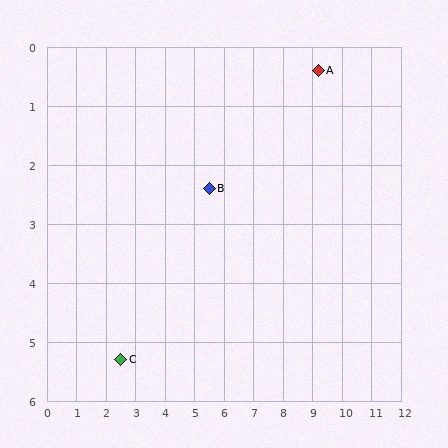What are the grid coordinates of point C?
Point C is at approximately (2.5, 5.3).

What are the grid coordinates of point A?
Point A is at approximately (9.2, 0.4).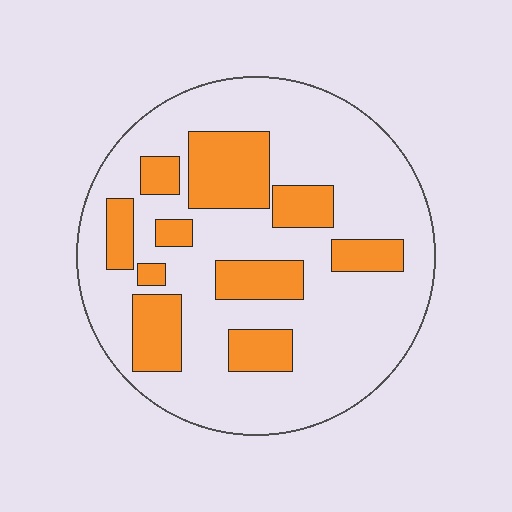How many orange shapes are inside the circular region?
10.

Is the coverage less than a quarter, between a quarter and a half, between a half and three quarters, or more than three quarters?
Between a quarter and a half.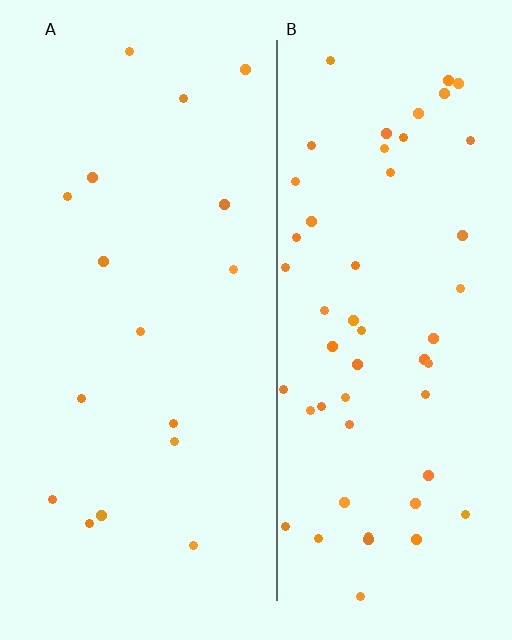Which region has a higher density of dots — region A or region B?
B (the right).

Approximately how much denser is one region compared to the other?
Approximately 3.2× — region B over region A.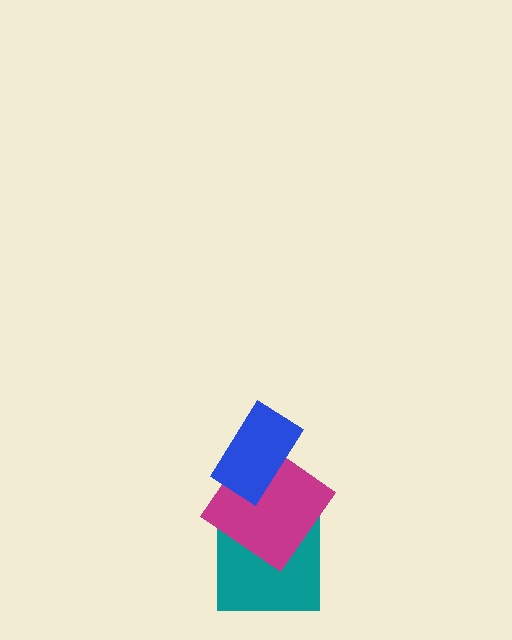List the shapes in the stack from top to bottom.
From top to bottom: the blue rectangle, the magenta diamond, the teal square.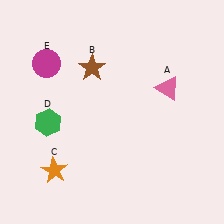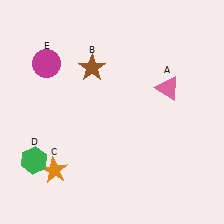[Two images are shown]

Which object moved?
The green hexagon (D) moved down.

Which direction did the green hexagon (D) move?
The green hexagon (D) moved down.